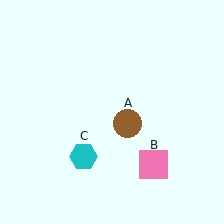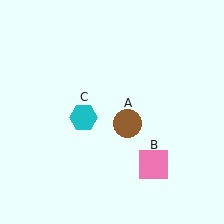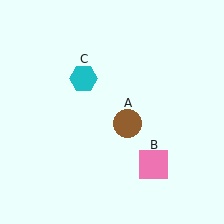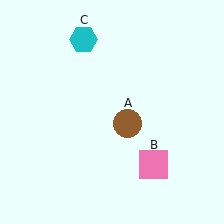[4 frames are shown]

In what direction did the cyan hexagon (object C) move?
The cyan hexagon (object C) moved up.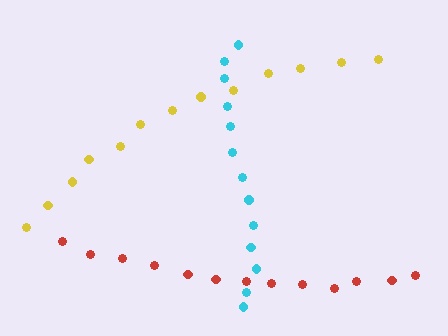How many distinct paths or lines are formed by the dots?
There are 3 distinct paths.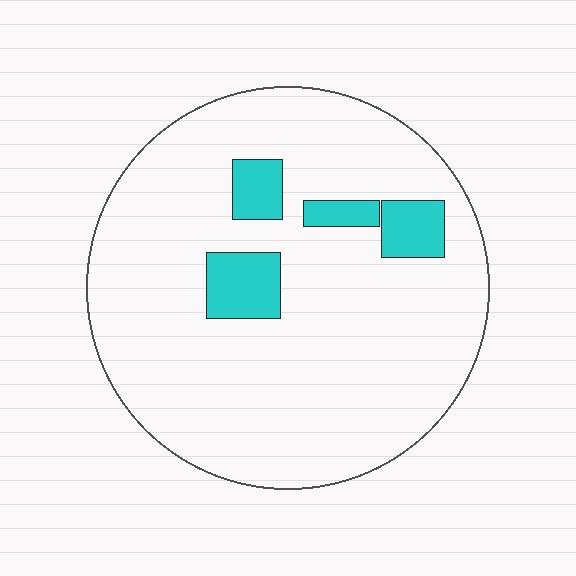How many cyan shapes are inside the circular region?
4.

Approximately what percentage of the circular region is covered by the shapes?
Approximately 10%.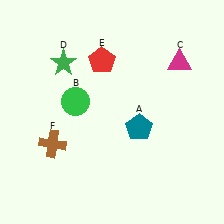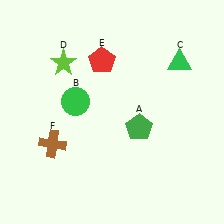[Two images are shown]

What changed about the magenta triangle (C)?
In Image 1, C is magenta. In Image 2, it changed to green.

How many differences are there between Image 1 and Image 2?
There are 3 differences between the two images.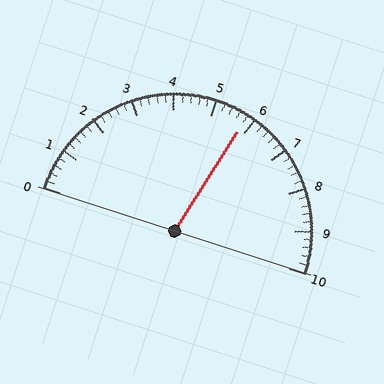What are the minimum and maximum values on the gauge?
The gauge ranges from 0 to 10.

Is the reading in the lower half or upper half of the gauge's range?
The reading is in the upper half of the range (0 to 10).